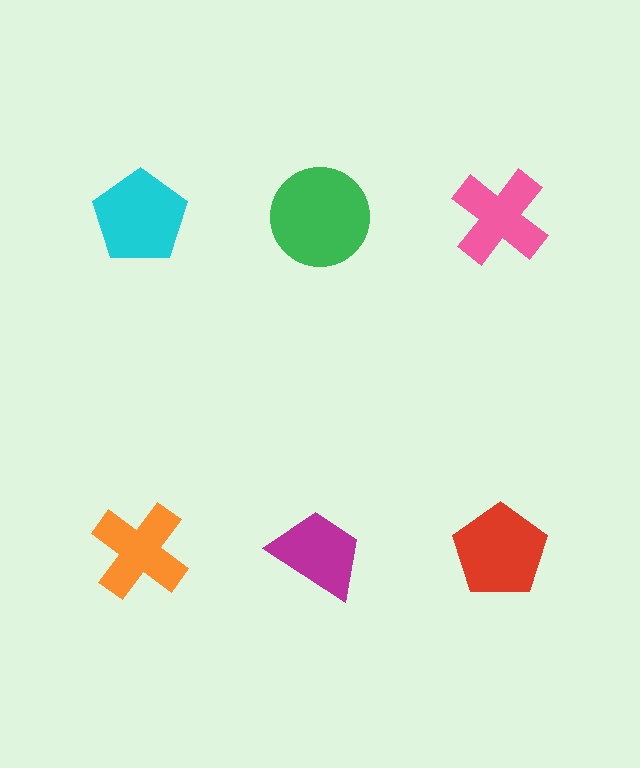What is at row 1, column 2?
A green circle.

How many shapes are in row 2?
3 shapes.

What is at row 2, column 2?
A magenta trapezoid.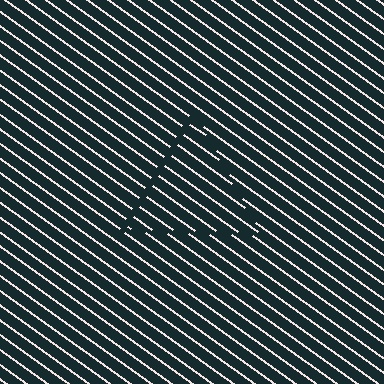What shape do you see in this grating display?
An illusory triangle. The interior of the shape contains the same grating, shifted by half a period — the contour is defined by the phase discontinuity where line-ends from the inner and outer gratings abut.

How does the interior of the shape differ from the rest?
The interior of the shape contains the same grating, shifted by half a period — the contour is defined by the phase discontinuity where line-ends from the inner and outer gratings abut.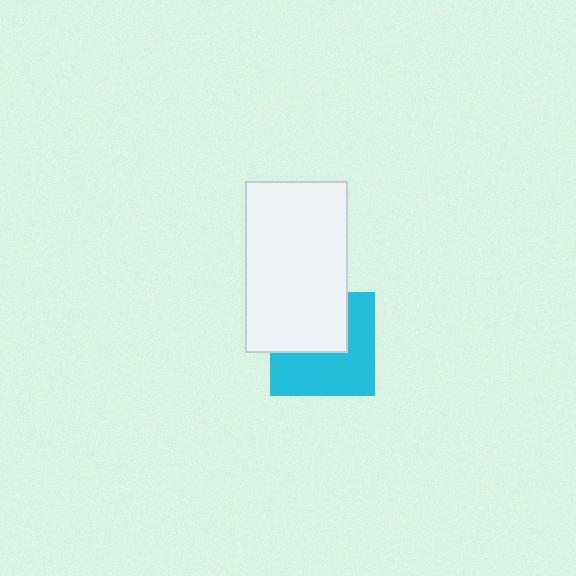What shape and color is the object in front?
The object in front is a white rectangle.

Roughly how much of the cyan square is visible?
About half of it is visible (roughly 56%).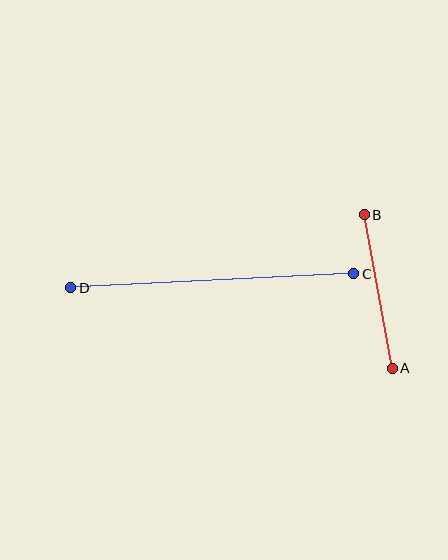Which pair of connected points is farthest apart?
Points C and D are farthest apart.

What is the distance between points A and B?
The distance is approximately 156 pixels.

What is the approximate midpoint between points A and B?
The midpoint is at approximately (378, 292) pixels.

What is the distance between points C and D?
The distance is approximately 284 pixels.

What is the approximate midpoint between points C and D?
The midpoint is at approximately (212, 281) pixels.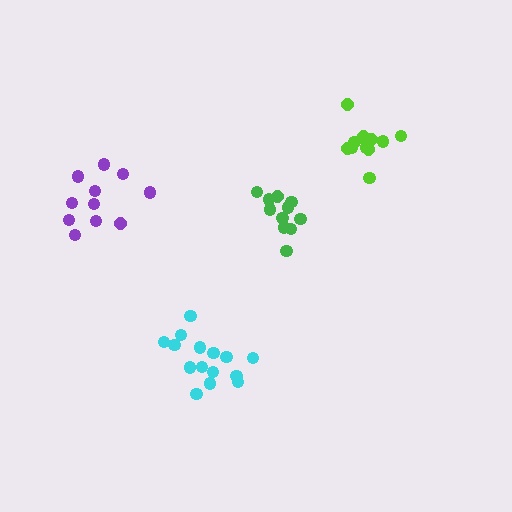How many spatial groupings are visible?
There are 4 spatial groupings.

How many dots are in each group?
Group 1: 11 dots, Group 2: 15 dots, Group 3: 11 dots, Group 4: 11 dots (48 total).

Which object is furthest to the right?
The lime cluster is rightmost.